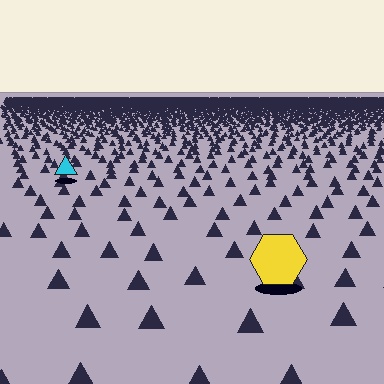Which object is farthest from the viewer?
The cyan triangle is farthest from the viewer. It appears smaller and the ground texture around it is denser.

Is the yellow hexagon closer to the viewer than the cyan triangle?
Yes. The yellow hexagon is closer — you can tell from the texture gradient: the ground texture is coarser near it.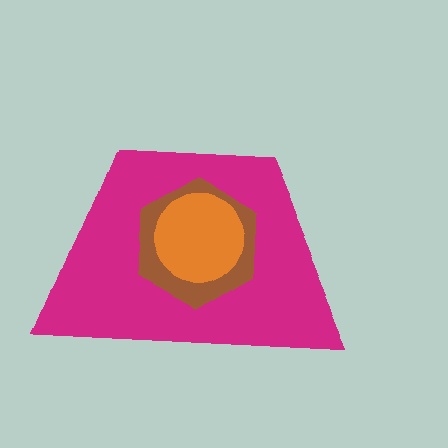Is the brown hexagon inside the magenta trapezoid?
Yes.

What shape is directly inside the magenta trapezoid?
The brown hexagon.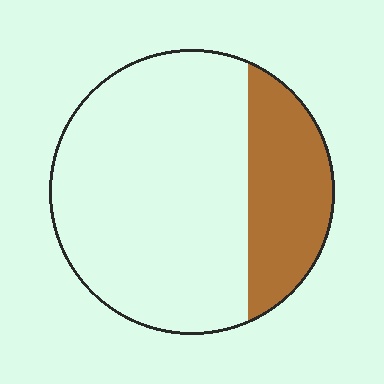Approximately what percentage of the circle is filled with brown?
Approximately 25%.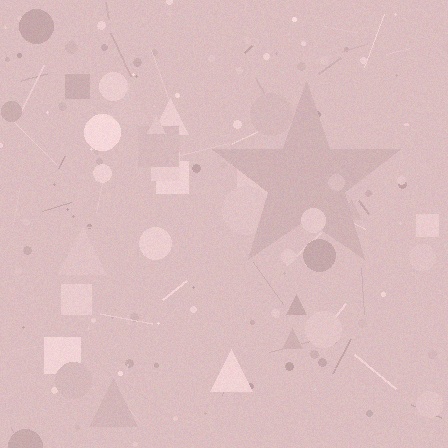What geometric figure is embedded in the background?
A star is embedded in the background.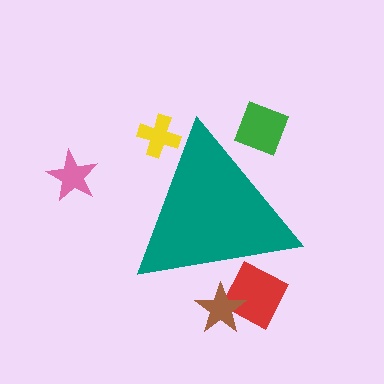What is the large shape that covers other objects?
A teal triangle.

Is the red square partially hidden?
Yes, the red square is partially hidden behind the teal triangle.